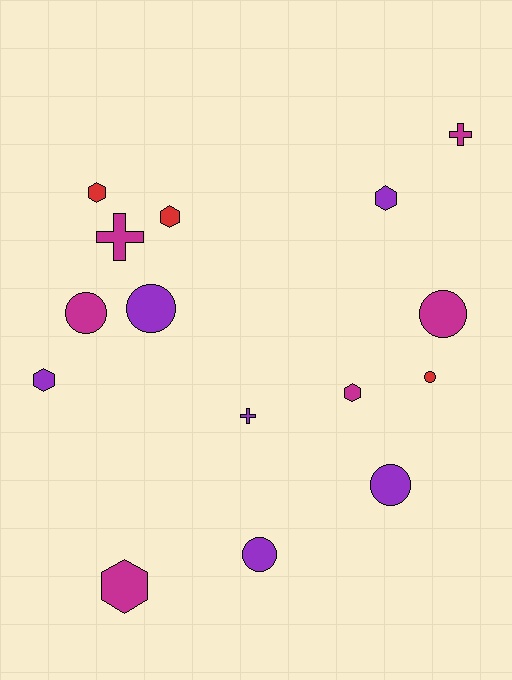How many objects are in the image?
There are 15 objects.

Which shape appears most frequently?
Circle, with 6 objects.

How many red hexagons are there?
There are 2 red hexagons.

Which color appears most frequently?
Magenta, with 6 objects.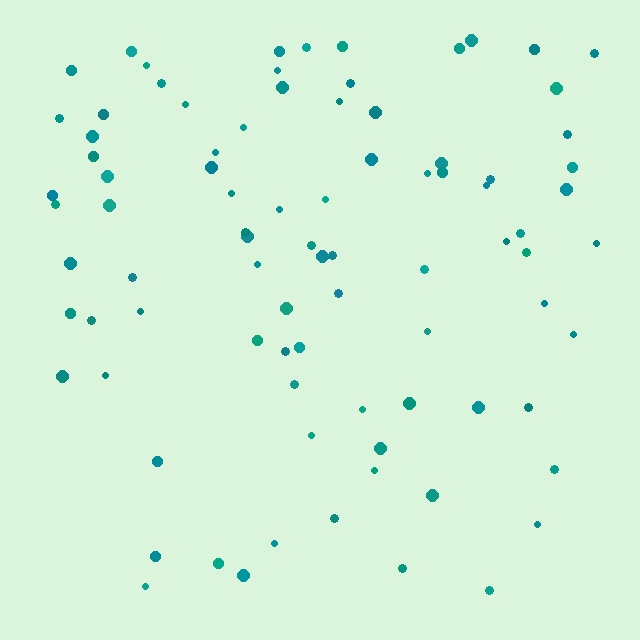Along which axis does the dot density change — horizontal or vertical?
Vertical.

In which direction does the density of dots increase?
From bottom to top, with the top side densest.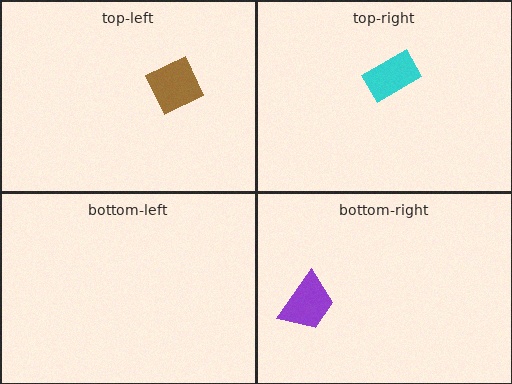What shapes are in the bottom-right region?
The purple trapezoid.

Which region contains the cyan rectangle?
The top-right region.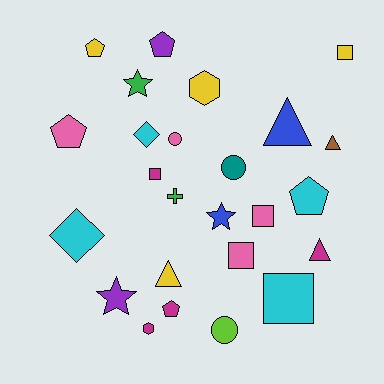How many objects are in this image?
There are 25 objects.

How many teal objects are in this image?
There is 1 teal object.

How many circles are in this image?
There are 3 circles.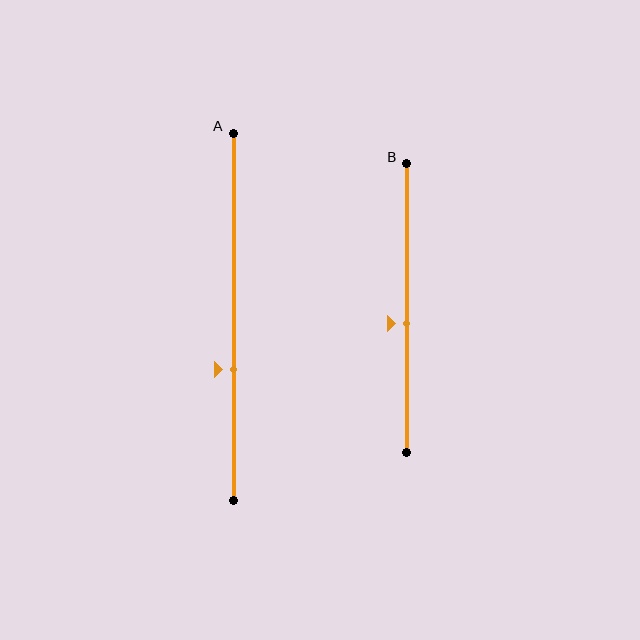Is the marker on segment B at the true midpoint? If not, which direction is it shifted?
No, the marker on segment B is shifted downward by about 5% of the segment length.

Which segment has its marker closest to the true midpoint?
Segment B has its marker closest to the true midpoint.